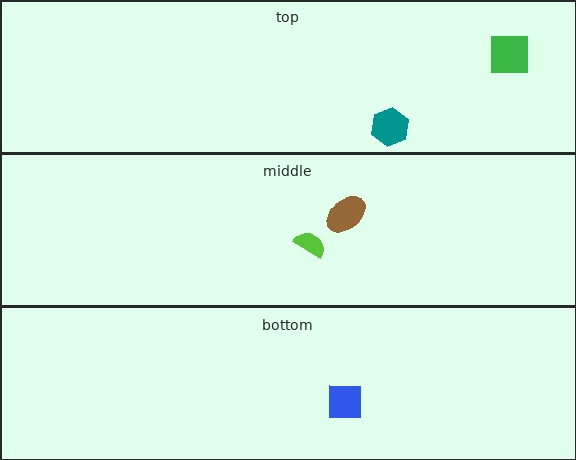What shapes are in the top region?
The teal hexagon, the green square.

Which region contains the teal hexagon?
The top region.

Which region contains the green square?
The top region.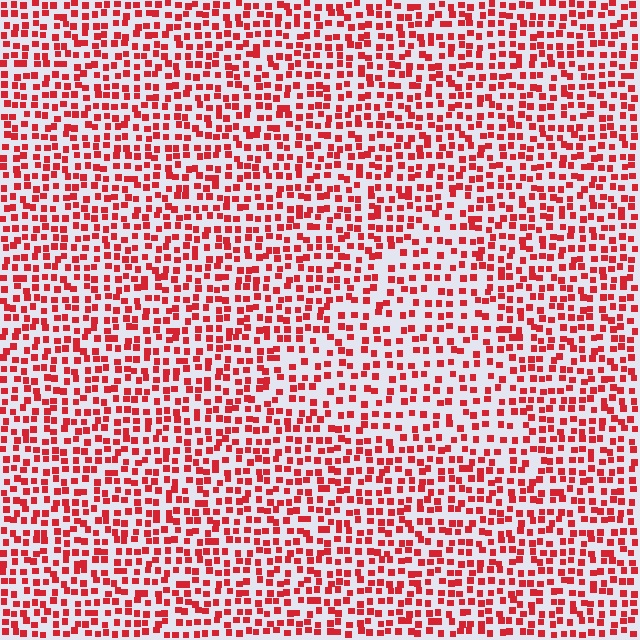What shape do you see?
I see a triangle.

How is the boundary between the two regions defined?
The boundary is defined by a change in element density (approximately 1.5x ratio). All elements are the same color, size, and shape.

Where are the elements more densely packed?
The elements are more densely packed outside the triangle boundary.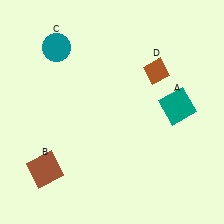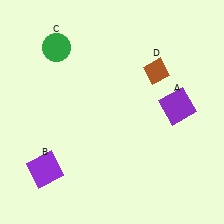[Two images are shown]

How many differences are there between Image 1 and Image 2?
There are 3 differences between the two images.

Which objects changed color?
A changed from teal to purple. B changed from brown to purple. C changed from teal to green.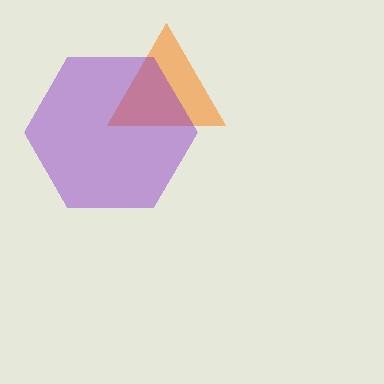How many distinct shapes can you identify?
There are 2 distinct shapes: an orange triangle, a purple hexagon.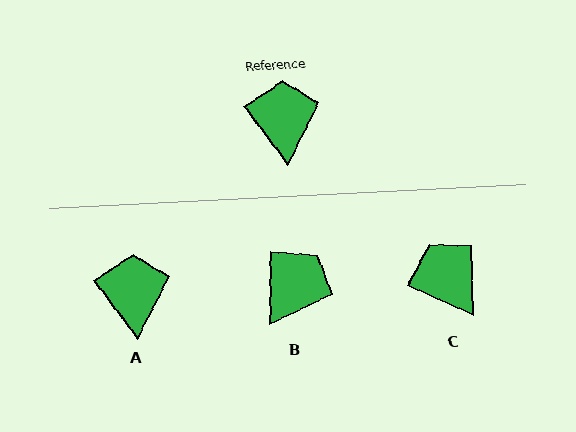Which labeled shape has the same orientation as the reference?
A.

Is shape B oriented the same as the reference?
No, it is off by about 37 degrees.